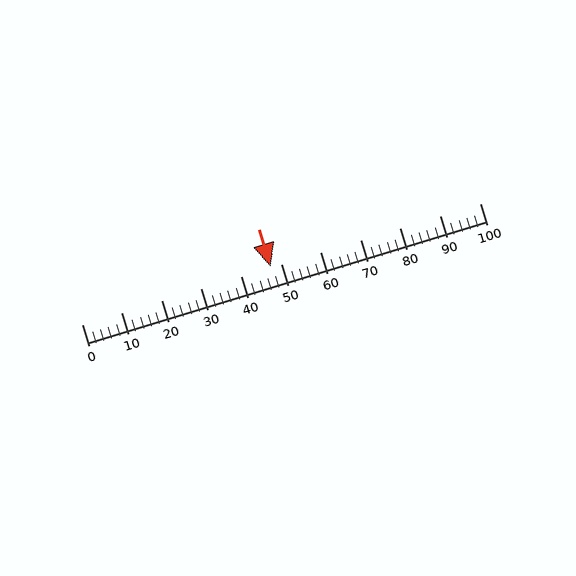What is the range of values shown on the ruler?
The ruler shows values from 0 to 100.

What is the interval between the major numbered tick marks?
The major tick marks are spaced 10 units apart.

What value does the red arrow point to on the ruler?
The red arrow points to approximately 47.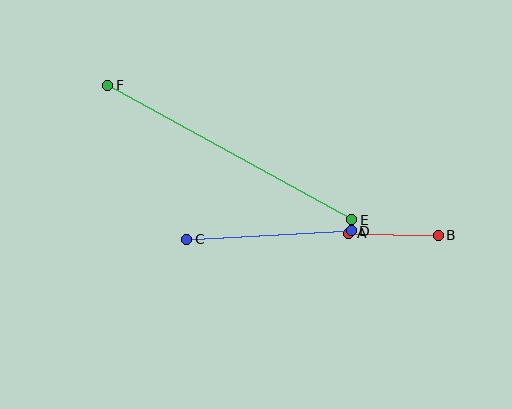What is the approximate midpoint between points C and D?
The midpoint is at approximately (269, 235) pixels.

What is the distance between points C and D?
The distance is approximately 165 pixels.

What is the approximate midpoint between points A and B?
The midpoint is at approximately (393, 234) pixels.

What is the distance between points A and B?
The distance is approximately 89 pixels.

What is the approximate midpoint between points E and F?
The midpoint is at approximately (230, 152) pixels.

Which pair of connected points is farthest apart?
Points E and F are farthest apart.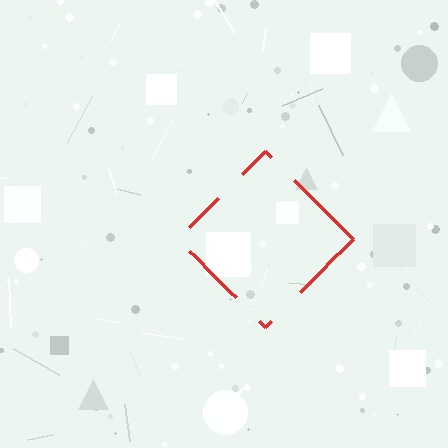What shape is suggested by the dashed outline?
The dashed outline suggests a diamond.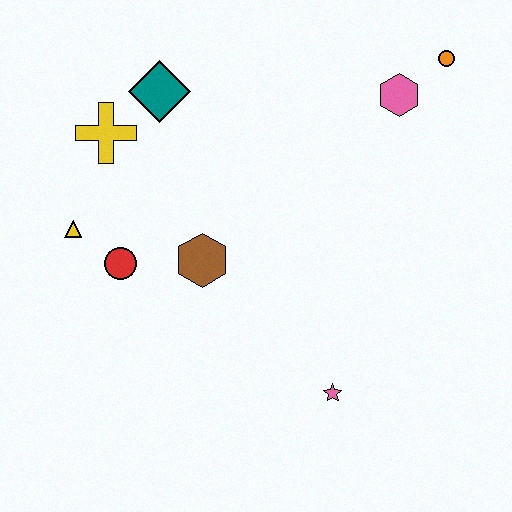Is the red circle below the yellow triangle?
Yes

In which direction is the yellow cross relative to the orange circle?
The yellow cross is to the left of the orange circle.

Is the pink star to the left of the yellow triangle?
No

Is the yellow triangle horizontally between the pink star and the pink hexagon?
No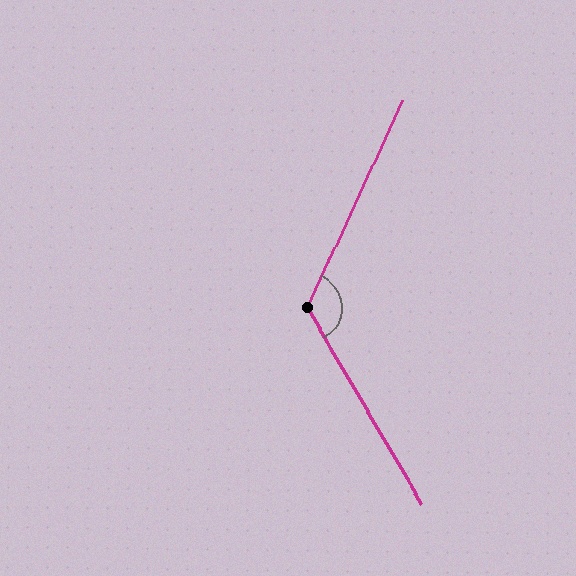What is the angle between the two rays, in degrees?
Approximately 125 degrees.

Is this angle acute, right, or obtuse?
It is obtuse.